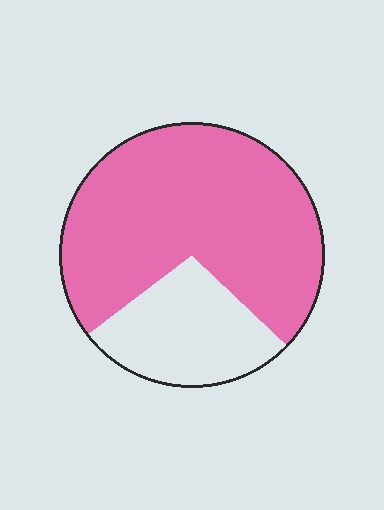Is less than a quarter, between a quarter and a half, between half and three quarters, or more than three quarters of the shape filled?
Between half and three quarters.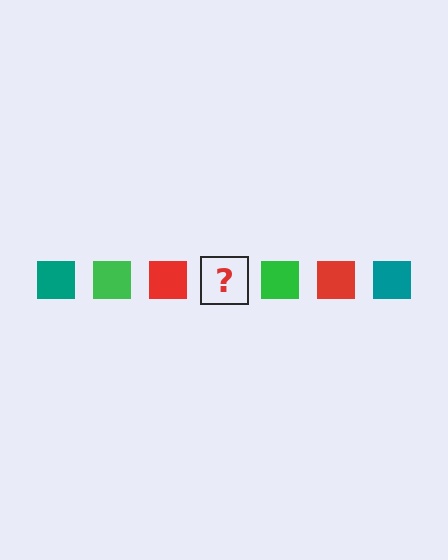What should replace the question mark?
The question mark should be replaced with a teal square.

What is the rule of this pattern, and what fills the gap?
The rule is that the pattern cycles through teal, green, red squares. The gap should be filled with a teal square.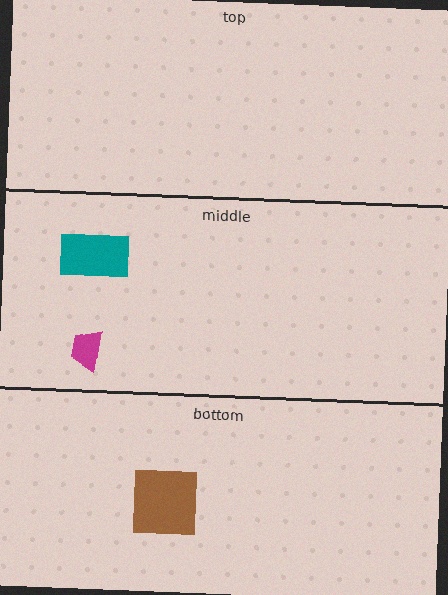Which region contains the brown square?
The bottom region.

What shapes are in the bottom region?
The brown square.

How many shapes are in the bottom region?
1.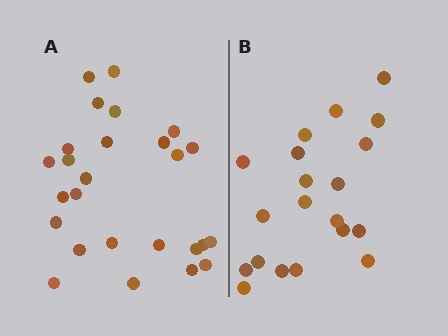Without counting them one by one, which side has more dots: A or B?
Region A (the left region) has more dots.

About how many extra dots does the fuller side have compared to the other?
Region A has about 6 more dots than region B.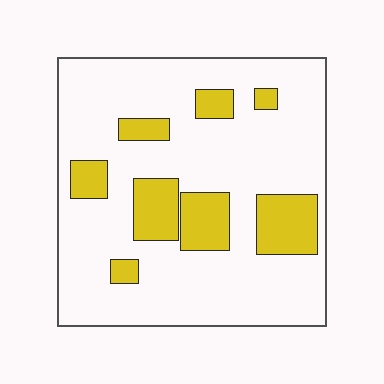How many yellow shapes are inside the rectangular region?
8.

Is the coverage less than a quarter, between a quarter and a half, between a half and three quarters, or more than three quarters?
Less than a quarter.